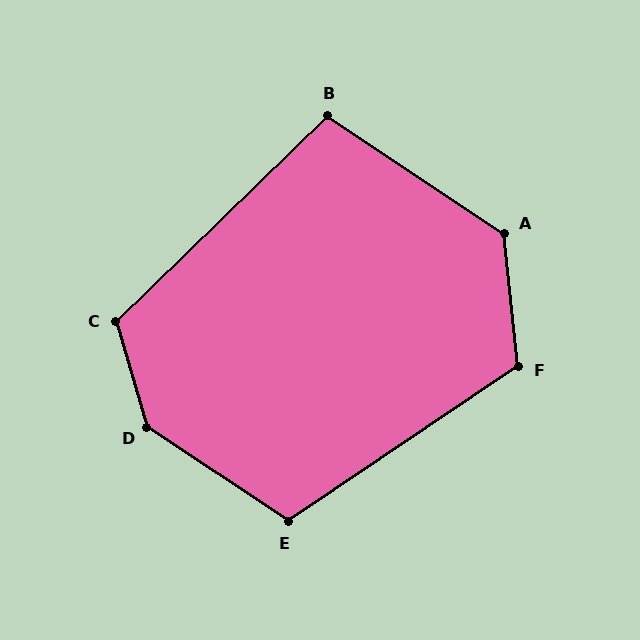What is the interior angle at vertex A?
Approximately 130 degrees (obtuse).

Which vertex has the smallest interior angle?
B, at approximately 102 degrees.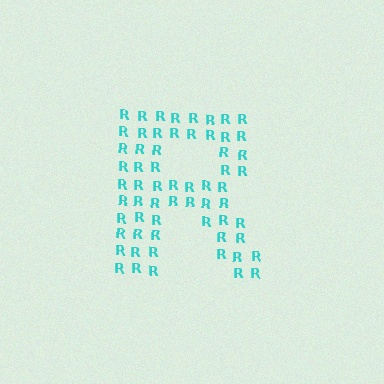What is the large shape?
The large shape is the letter R.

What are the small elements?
The small elements are letter R's.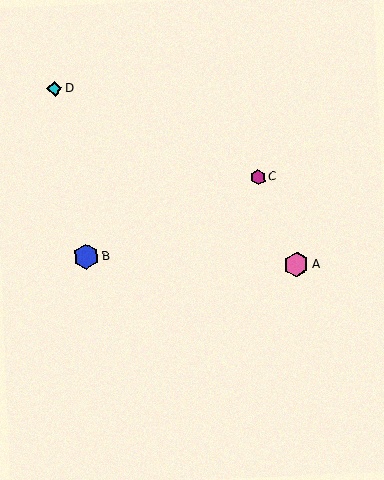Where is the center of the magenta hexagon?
The center of the magenta hexagon is at (258, 178).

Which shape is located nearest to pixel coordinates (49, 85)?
The cyan diamond (labeled D) at (54, 88) is nearest to that location.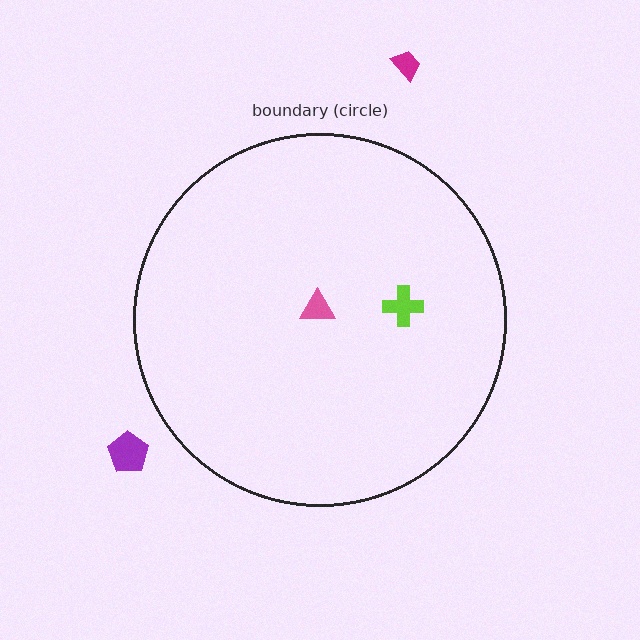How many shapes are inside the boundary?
2 inside, 2 outside.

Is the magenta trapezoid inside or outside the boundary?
Outside.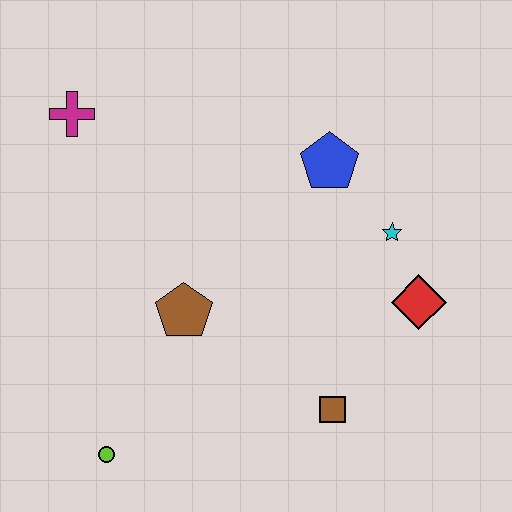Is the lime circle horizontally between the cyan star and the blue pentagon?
No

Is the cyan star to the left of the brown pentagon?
No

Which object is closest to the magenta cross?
The brown pentagon is closest to the magenta cross.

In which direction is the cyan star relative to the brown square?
The cyan star is above the brown square.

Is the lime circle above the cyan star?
No